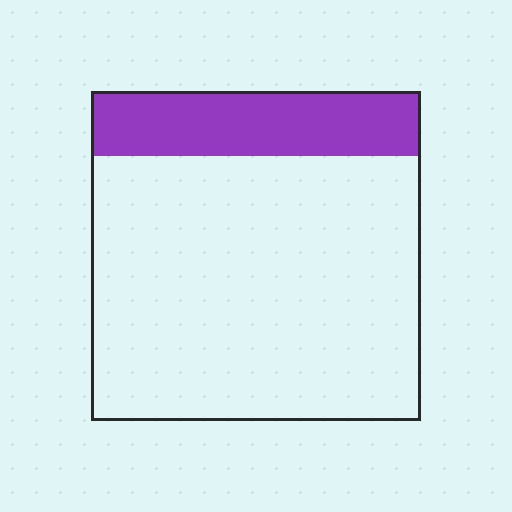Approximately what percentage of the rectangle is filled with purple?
Approximately 20%.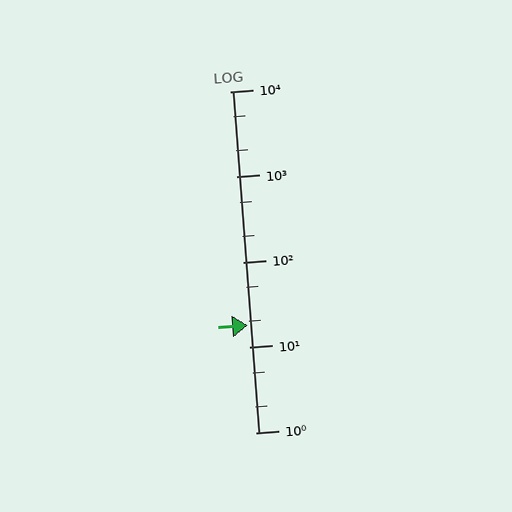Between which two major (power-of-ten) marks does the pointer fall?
The pointer is between 10 and 100.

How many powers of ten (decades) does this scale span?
The scale spans 4 decades, from 1 to 10000.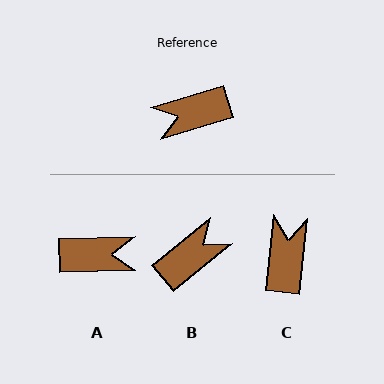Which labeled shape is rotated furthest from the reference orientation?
A, about 164 degrees away.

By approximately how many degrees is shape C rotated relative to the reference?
Approximately 113 degrees clockwise.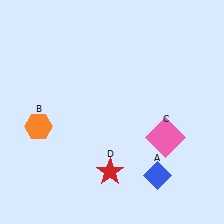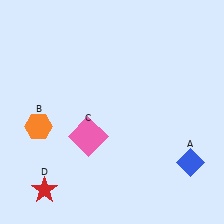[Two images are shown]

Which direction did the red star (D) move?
The red star (D) moved left.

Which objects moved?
The objects that moved are: the blue diamond (A), the pink square (C), the red star (D).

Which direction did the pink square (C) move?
The pink square (C) moved left.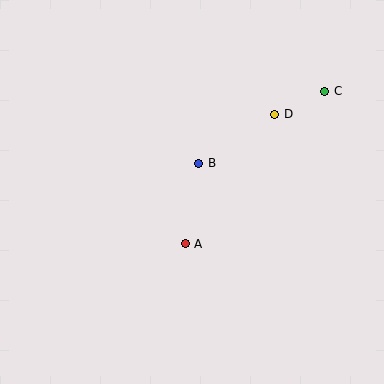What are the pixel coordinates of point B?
Point B is at (199, 163).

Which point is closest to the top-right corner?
Point C is closest to the top-right corner.